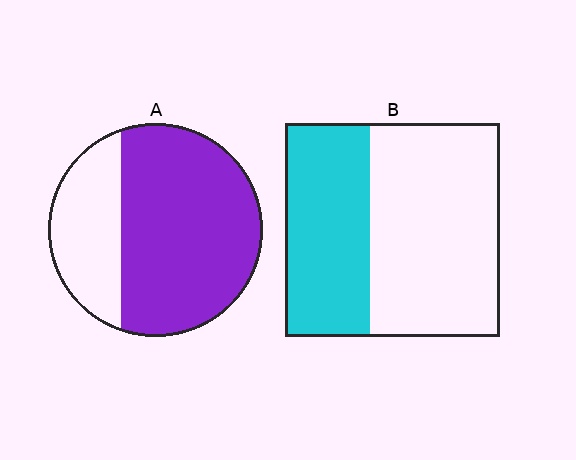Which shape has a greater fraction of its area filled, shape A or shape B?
Shape A.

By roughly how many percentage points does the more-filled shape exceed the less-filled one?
By roughly 30 percentage points (A over B).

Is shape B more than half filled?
No.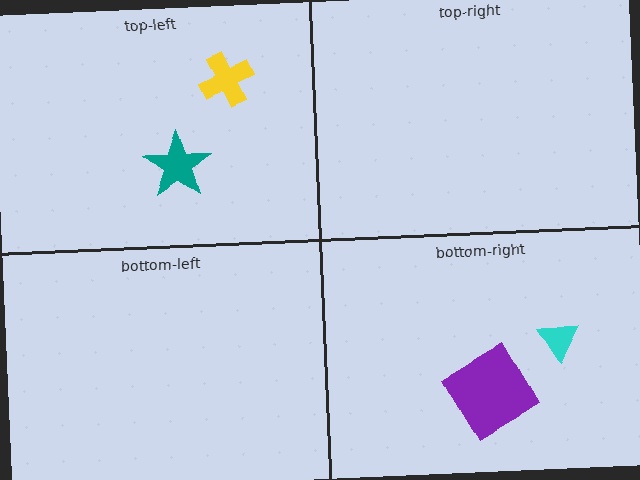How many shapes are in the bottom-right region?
2.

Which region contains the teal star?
The top-left region.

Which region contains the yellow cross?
The top-left region.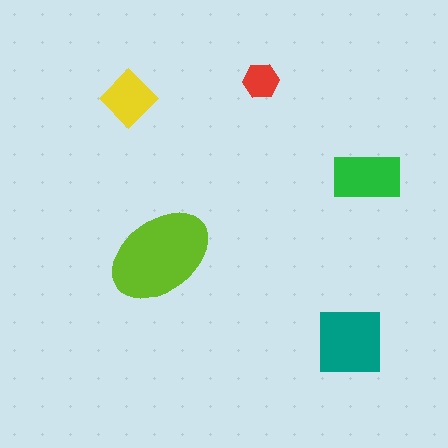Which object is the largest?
The lime ellipse.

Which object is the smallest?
The red hexagon.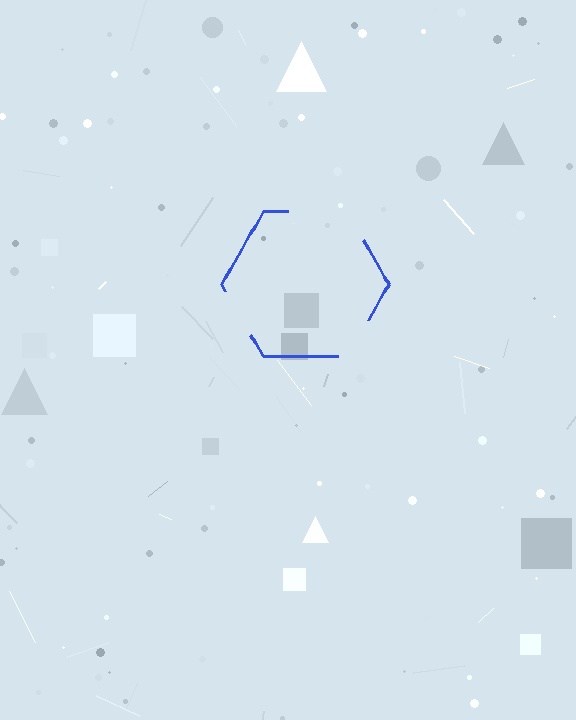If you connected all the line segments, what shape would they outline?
They would outline a hexagon.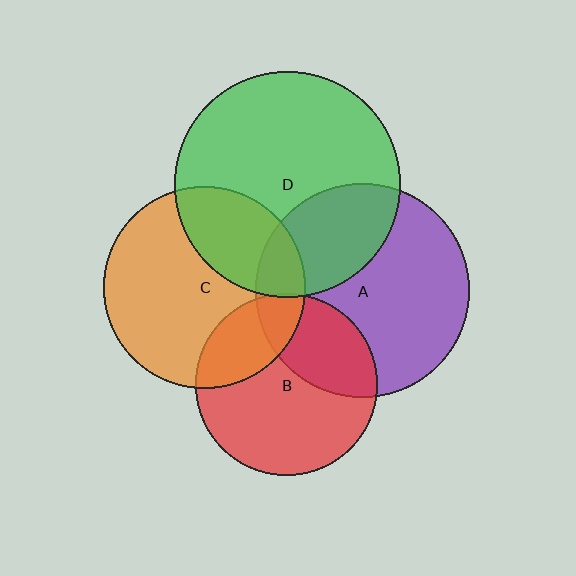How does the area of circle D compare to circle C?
Approximately 1.3 times.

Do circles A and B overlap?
Yes.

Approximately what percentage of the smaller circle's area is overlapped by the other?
Approximately 30%.